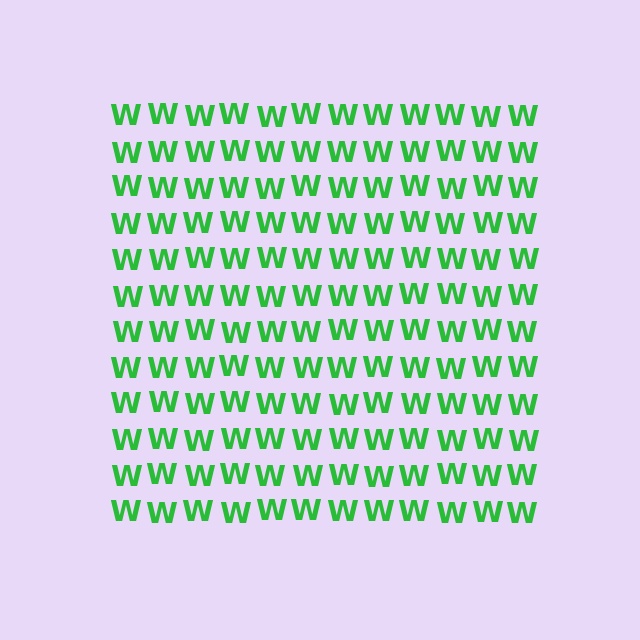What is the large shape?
The large shape is a square.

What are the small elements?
The small elements are letter W's.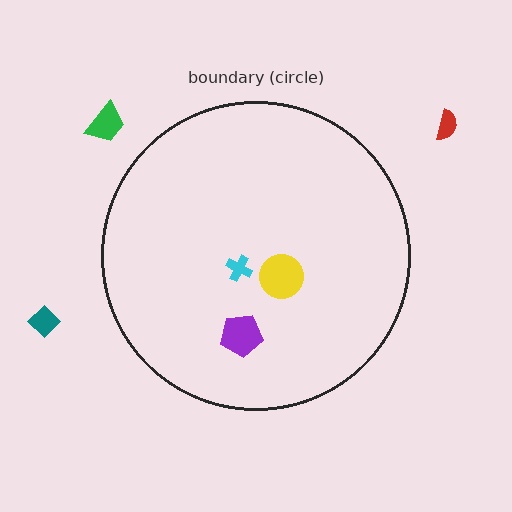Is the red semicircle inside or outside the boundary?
Outside.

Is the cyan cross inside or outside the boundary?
Inside.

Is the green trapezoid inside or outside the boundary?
Outside.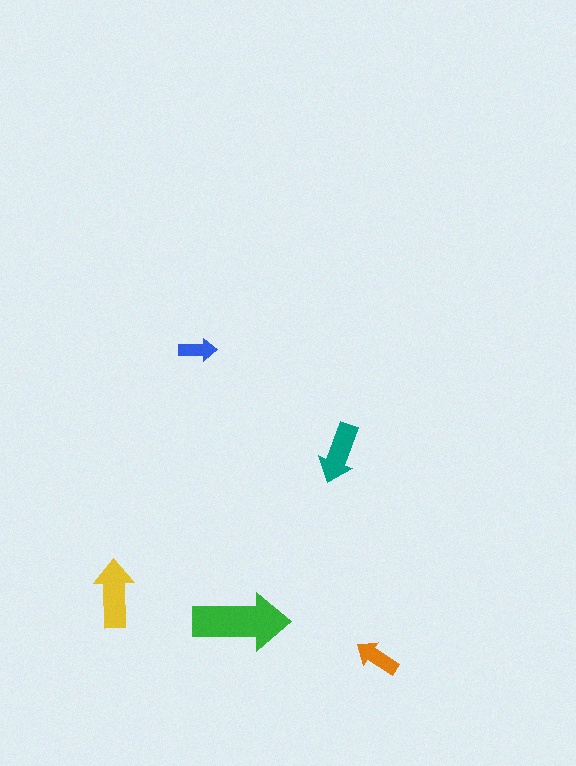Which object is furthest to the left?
The yellow arrow is leftmost.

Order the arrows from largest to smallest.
the green one, the yellow one, the teal one, the orange one, the blue one.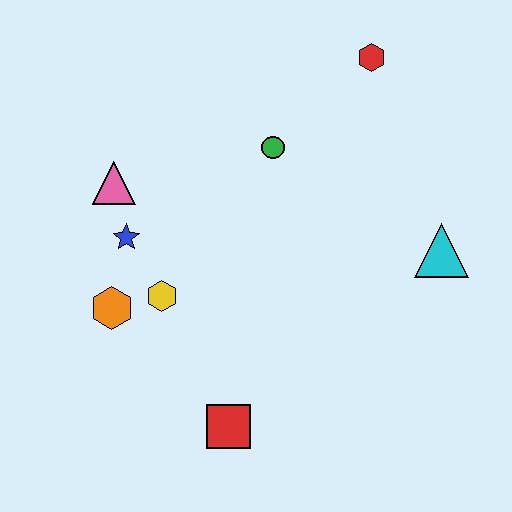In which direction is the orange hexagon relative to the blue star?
The orange hexagon is below the blue star.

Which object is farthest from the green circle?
The red square is farthest from the green circle.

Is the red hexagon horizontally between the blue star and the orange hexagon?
No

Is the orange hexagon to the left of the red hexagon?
Yes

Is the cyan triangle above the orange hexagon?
Yes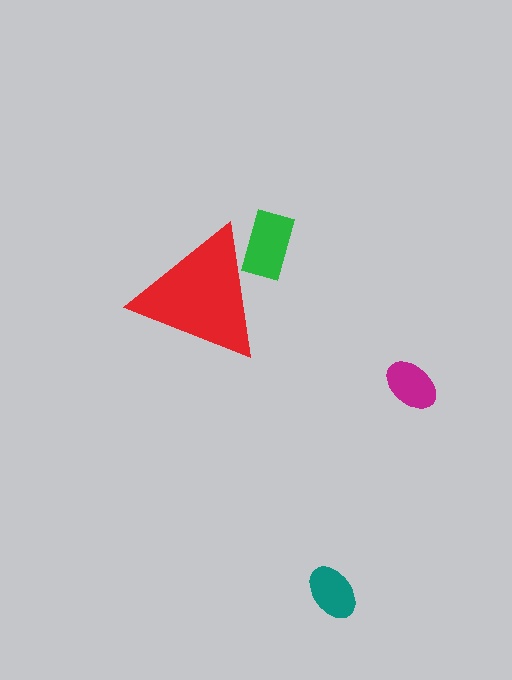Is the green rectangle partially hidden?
Yes, the green rectangle is partially hidden behind the red triangle.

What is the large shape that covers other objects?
A red triangle.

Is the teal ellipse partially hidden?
No, the teal ellipse is fully visible.